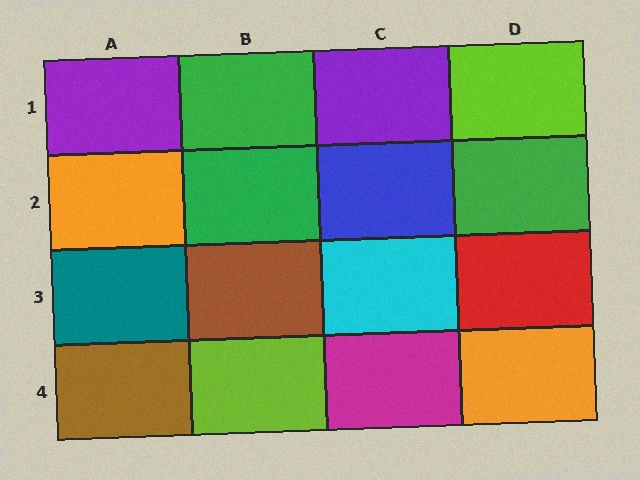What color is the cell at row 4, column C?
Magenta.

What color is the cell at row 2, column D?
Green.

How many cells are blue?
1 cell is blue.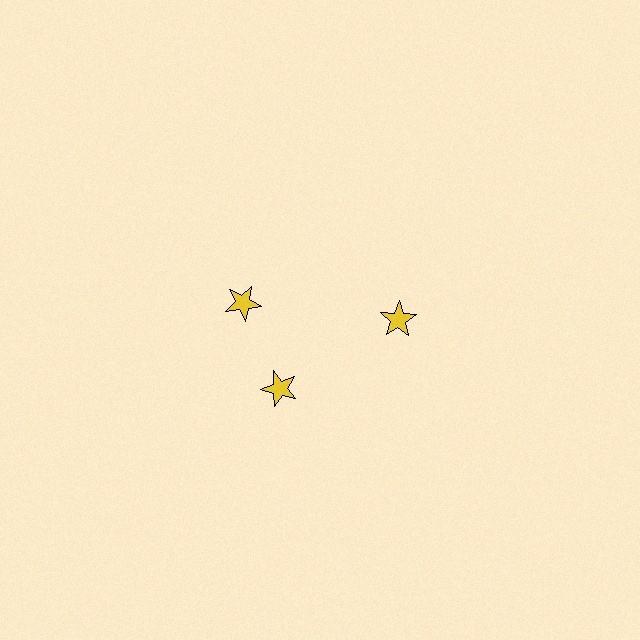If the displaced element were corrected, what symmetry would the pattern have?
It would have 3-fold rotational symmetry — the pattern would map onto itself every 120 degrees.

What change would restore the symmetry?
The symmetry would be restored by rotating it back into even spacing with its neighbors so that all 3 stars sit at equal angles and equal distance from the center.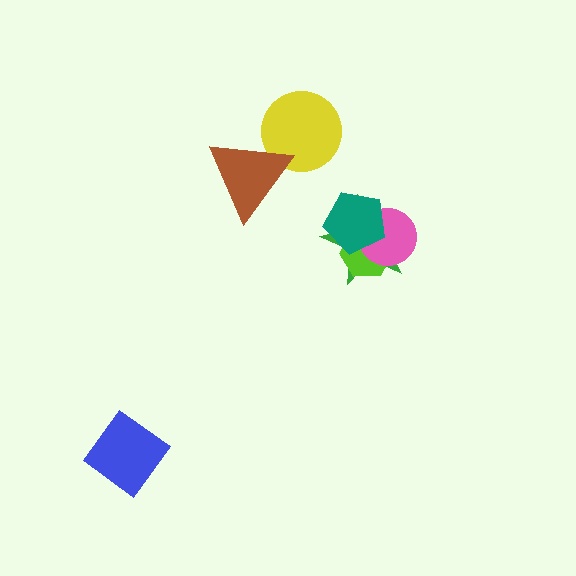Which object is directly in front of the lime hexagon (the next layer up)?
The pink circle is directly in front of the lime hexagon.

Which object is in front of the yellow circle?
The brown triangle is in front of the yellow circle.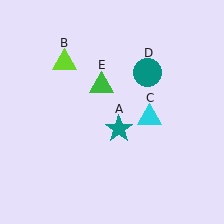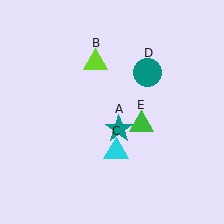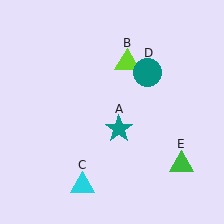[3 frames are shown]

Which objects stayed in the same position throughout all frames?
Teal star (object A) and teal circle (object D) remained stationary.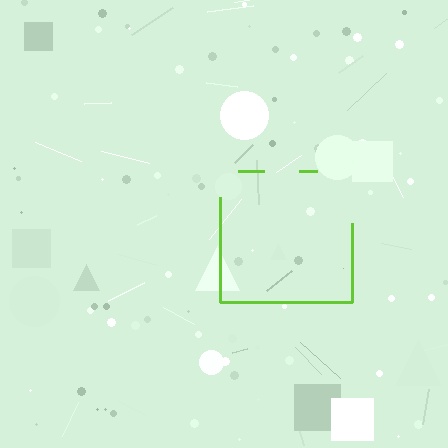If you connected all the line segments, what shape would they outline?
They would outline a square.